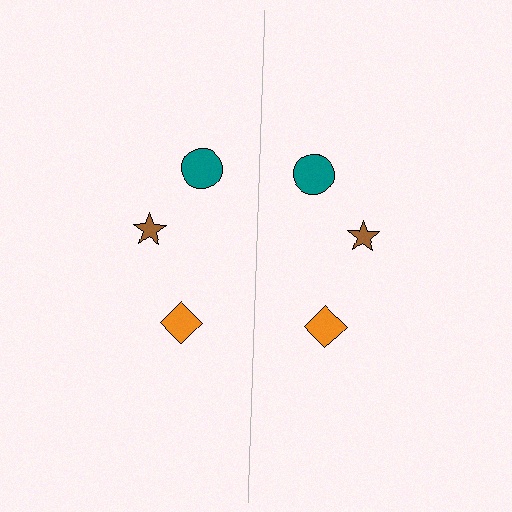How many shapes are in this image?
There are 6 shapes in this image.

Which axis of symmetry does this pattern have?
The pattern has a vertical axis of symmetry running through the center of the image.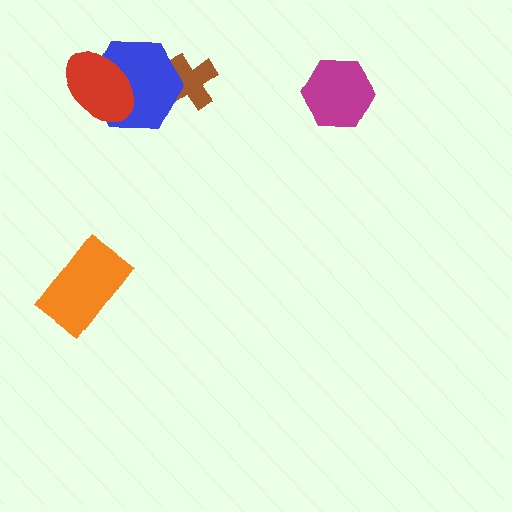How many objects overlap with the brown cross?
1 object overlaps with the brown cross.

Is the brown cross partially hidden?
Yes, it is partially covered by another shape.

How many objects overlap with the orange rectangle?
0 objects overlap with the orange rectangle.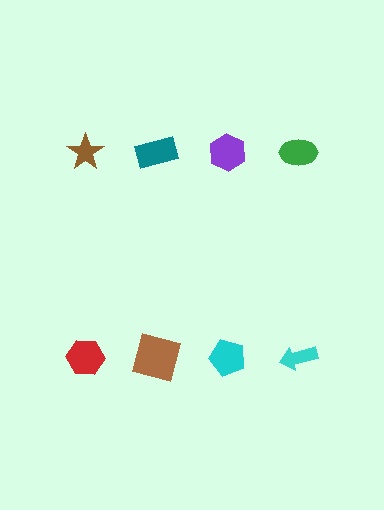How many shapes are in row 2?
4 shapes.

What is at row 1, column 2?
A teal rectangle.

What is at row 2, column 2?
A brown square.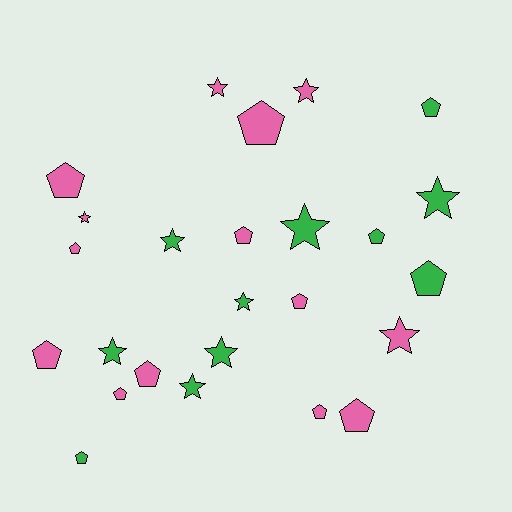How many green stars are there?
There are 7 green stars.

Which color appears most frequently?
Pink, with 14 objects.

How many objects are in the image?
There are 25 objects.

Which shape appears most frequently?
Pentagon, with 14 objects.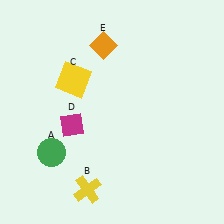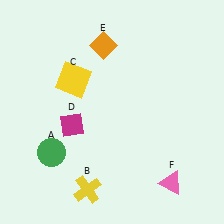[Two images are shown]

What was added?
A pink triangle (F) was added in Image 2.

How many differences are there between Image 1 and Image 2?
There is 1 difference between the two images.